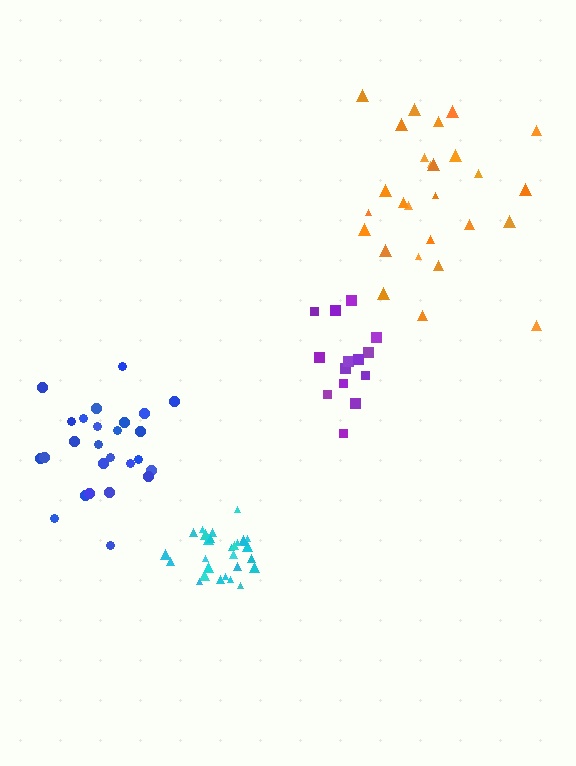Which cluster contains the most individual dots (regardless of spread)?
Cyan (27).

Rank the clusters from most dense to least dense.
cyan, blue, purple, orange.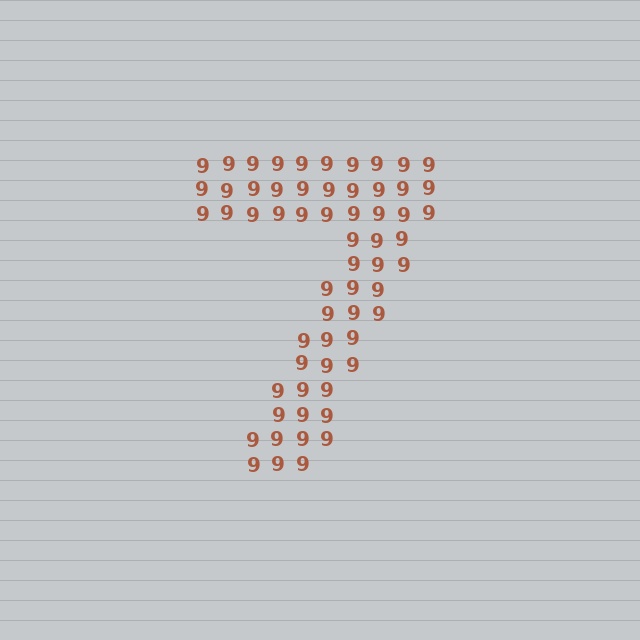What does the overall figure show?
The overall figure shows the digit 7.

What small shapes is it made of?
It is made of small digit 9's.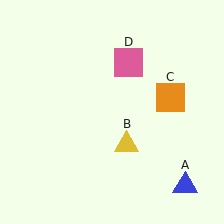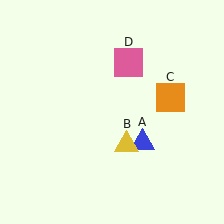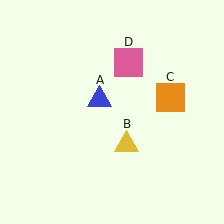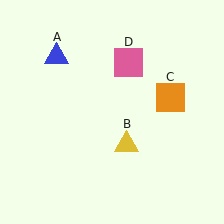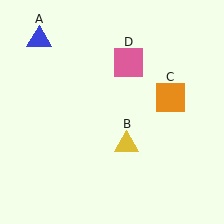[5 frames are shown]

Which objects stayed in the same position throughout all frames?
Yellow triangle (object B) and orange square (object C) and pink square (object D) remained stationary.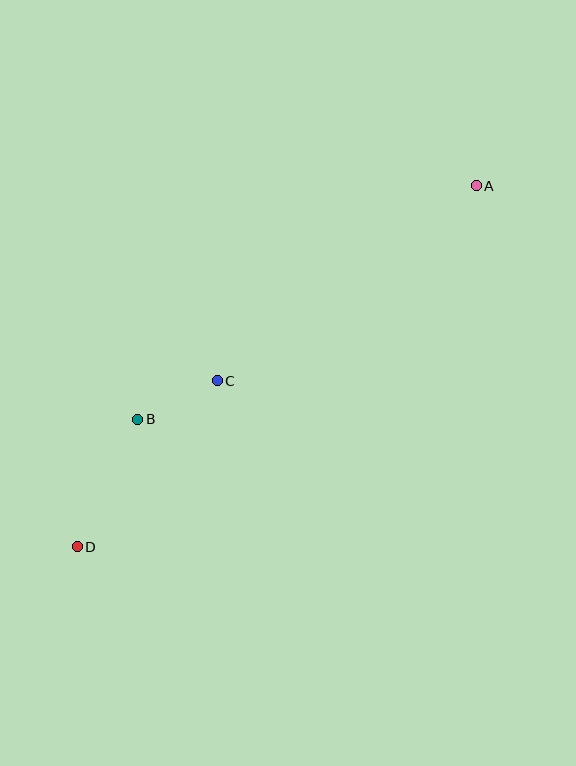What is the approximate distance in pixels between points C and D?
The distance between C and D is approximately 217 pixels.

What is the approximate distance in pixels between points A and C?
The distance between A and C is approximately 324 pixels.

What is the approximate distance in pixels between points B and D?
The distance between B and D is approximately 141 pixels.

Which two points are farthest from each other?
Points A and D are farthest from each other.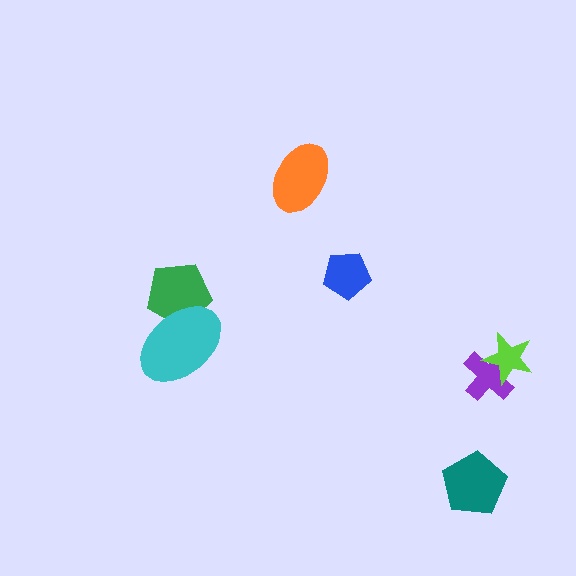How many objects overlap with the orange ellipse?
0 objects overlap with the orange ellipse.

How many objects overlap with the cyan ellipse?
1 object overlaps with the cyan ellipse.